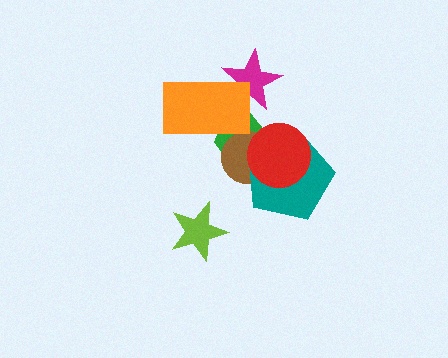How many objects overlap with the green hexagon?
4 objects overlap with the green hexagon.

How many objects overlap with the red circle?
3 objects overlap with the red circle.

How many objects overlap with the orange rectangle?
2 objects overlap with the orange rectangle.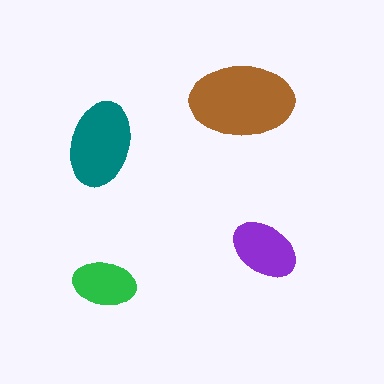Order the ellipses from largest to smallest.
the brown one, the teal one, the purple one, the green one.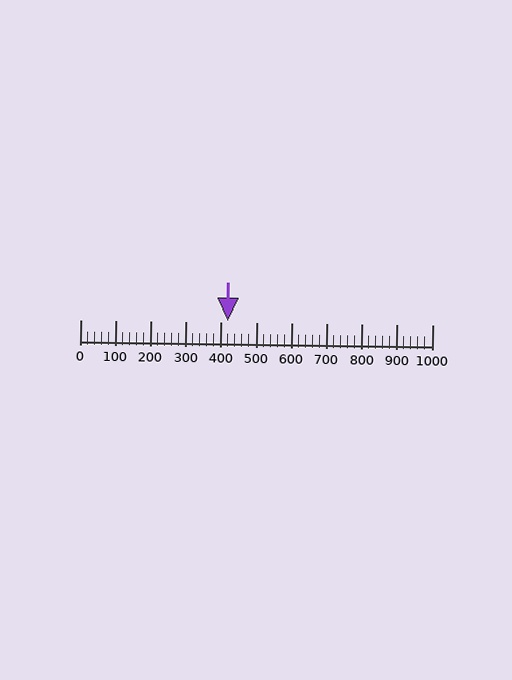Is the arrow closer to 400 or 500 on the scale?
The arrow is closer to 400.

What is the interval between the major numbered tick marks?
The major tick marks are spaced 100 units apart.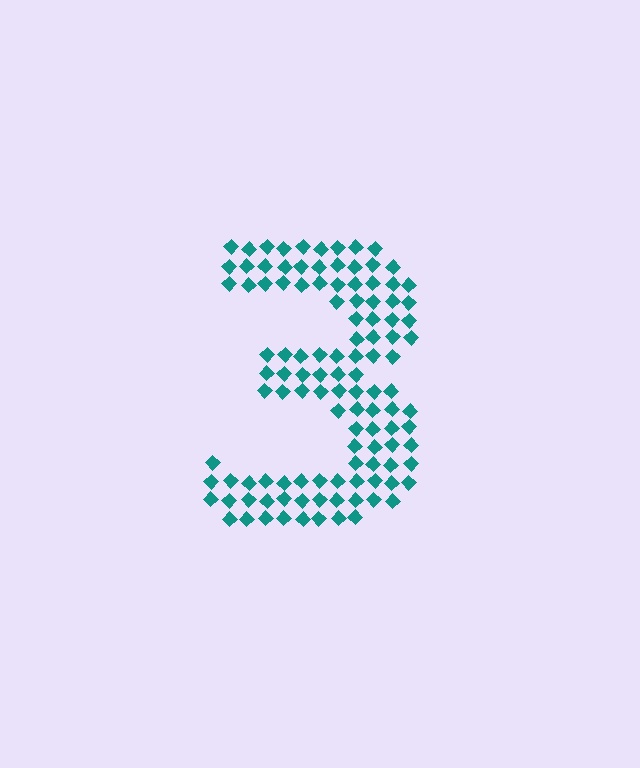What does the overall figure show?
The overall figure shows the digit 3.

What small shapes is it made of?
It is made of small diamonds.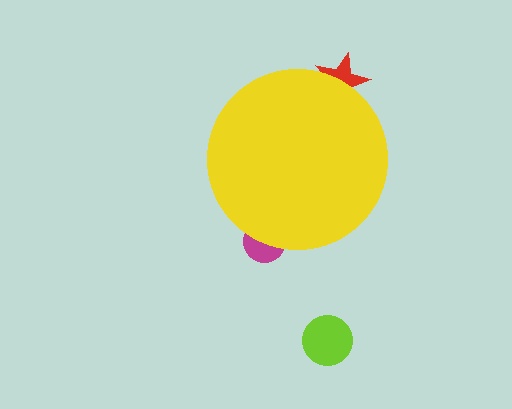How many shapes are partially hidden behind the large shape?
2 shapes are partially hidden.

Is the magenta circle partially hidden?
Yes, the magenta circle is partially hidden behind the yellow circle.